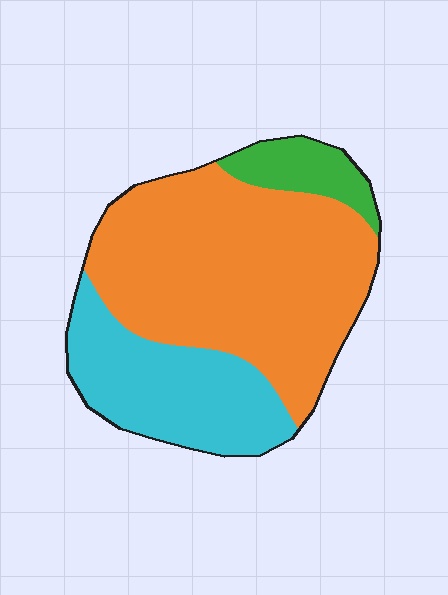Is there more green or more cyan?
Cyan.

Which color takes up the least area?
Green, at roughly 10%.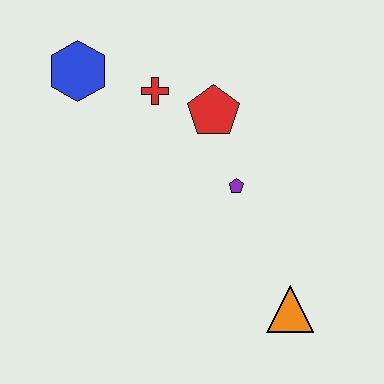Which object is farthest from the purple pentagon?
The blue hexagon is farthest from the purple pentagon.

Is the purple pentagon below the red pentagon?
Yes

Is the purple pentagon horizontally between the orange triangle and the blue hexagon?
Yes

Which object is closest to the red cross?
The red pentagon is closest to the red cross.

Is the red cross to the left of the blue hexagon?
No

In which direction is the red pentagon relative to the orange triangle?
The red pentagon is above the orange triangle.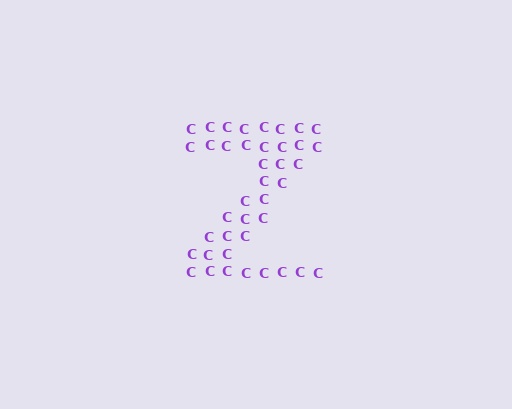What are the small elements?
The small elements are letter C's.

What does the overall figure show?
The overall figure shows the letter Z.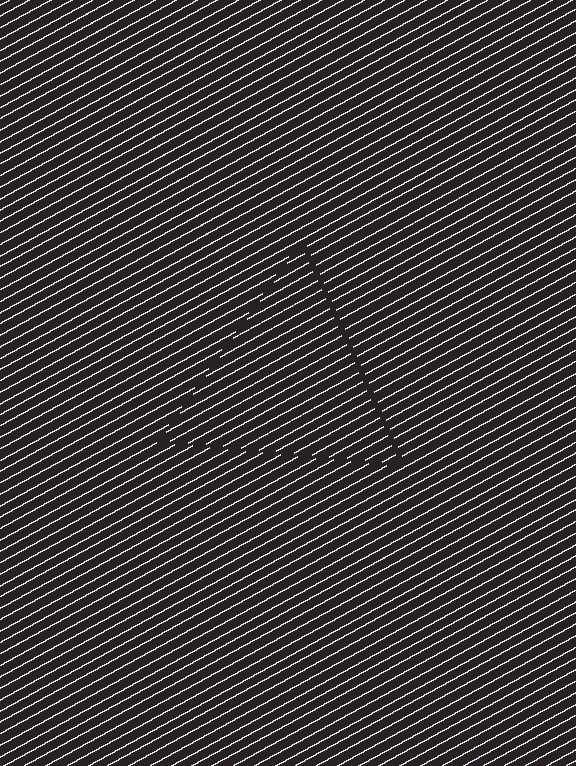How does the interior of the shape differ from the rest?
The interior of the shape contains the same grating, shifted by half a period — the contour is defined by the phase discontinuity where line-ends from the inner and outer gratings abut.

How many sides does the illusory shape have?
3 sides — the line-ends trace a triangle.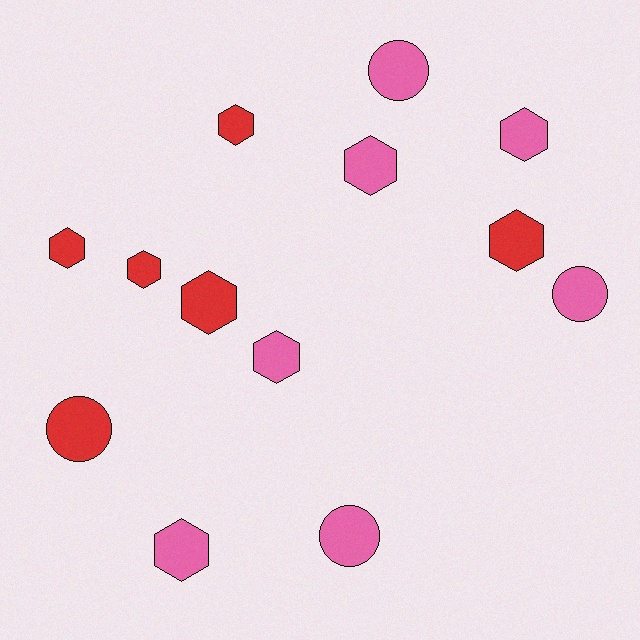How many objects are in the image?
There are 13 objects.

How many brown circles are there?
There are no brown circles.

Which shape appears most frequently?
Hexagon, with 9 objects.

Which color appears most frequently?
Pink, with 7 objects.